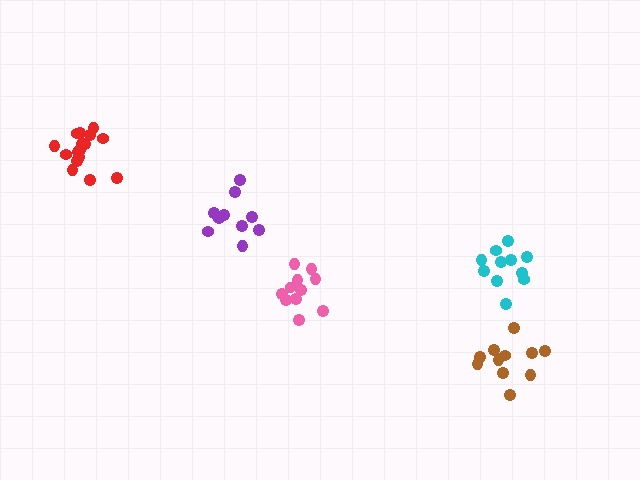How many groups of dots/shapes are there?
There are 5 groups.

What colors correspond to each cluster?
The clusters are colored: brown, cyan, red, purple, pink.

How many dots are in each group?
Group 1: 11 dots, Group 2: 11 dots, Group 3: 16 dots, Group 4: 10 dots, Group 5: 11 dots (59 total).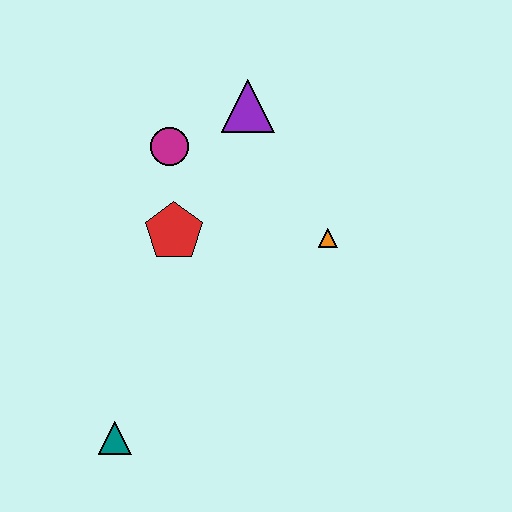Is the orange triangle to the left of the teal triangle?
No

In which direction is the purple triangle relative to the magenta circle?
The purple triangle is to the right of the magenta circle.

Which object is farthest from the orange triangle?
The teal triangle is farthest from the orange triangle.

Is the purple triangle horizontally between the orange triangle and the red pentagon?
Yes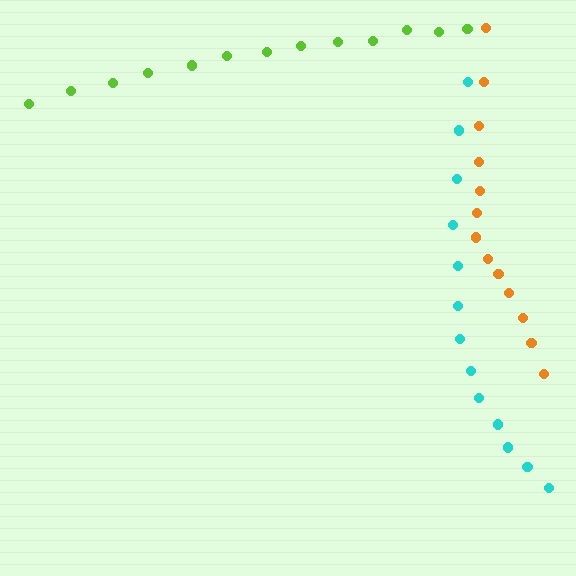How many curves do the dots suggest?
There are 3 distinct paths.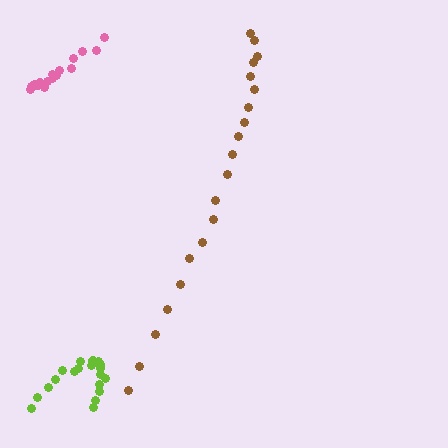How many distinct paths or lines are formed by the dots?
There are 3 distinct paths.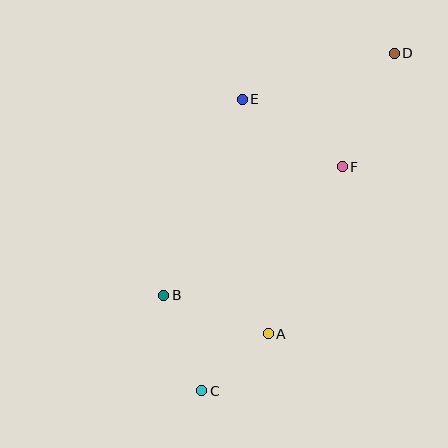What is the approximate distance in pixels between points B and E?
The distance between B and E is approximately 211 pixels.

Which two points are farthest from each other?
Points C and D are farthest from each other.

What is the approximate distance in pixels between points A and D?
The distance between A and D is approximately 307 pixels.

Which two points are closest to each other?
Points A and C are closest to each other.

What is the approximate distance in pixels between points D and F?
The distance between D and F is approximately 125 pixels.